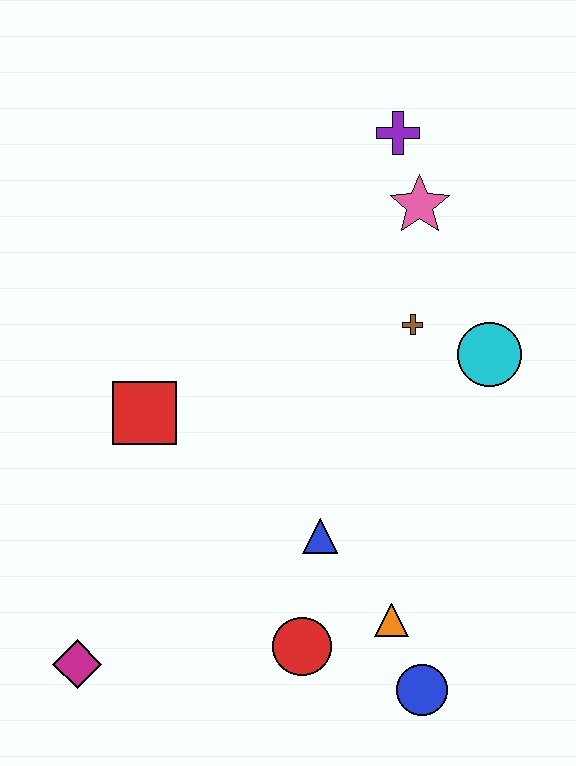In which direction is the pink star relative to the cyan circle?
The pink star is above the cyan circle.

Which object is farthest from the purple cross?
The magenta diamond is farthest from the purple cross.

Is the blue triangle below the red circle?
No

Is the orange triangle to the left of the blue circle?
Yes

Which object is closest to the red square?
The blue triangle is closest to the red square.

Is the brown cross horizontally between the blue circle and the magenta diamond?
Yes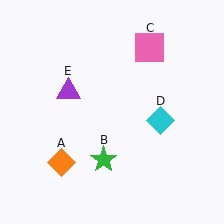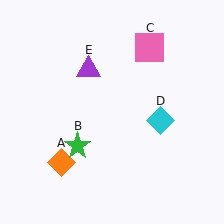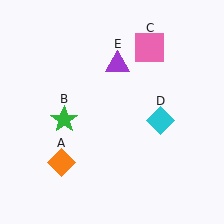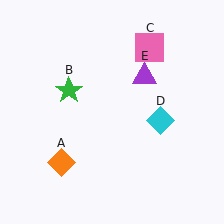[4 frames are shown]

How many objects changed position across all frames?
2 objects changed position: green star (object B), purple triangle (object E).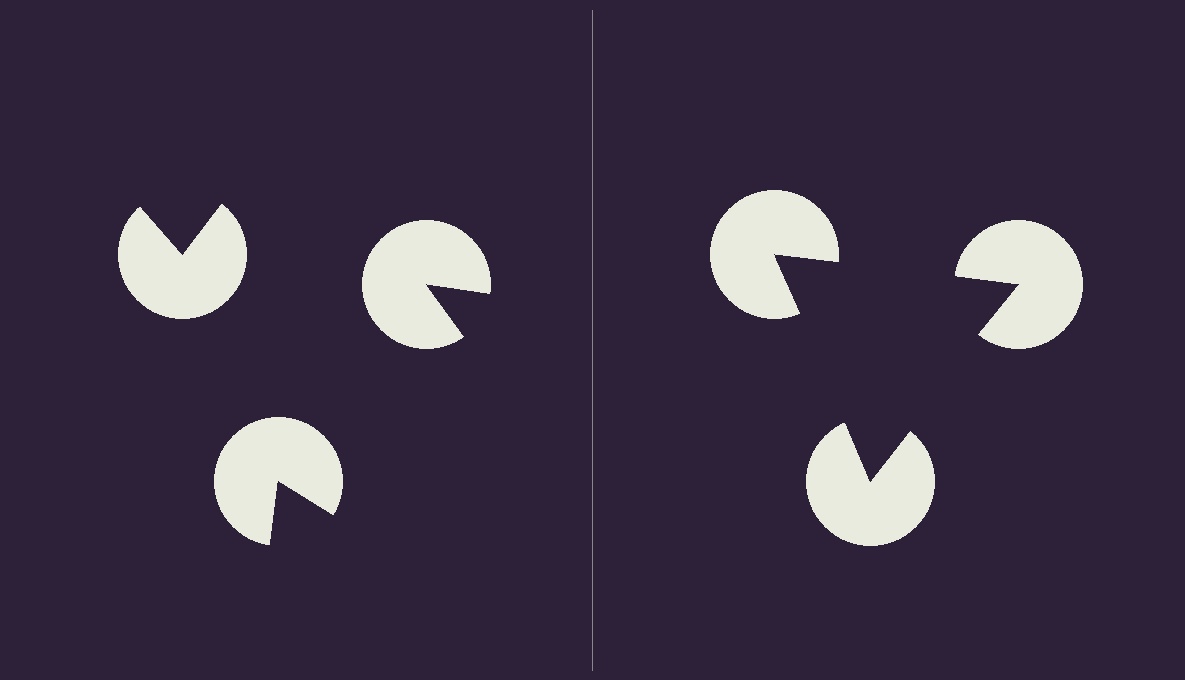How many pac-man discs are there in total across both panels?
6 — 3 on each side.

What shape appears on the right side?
An illusory triangle.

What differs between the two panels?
The pac-man discs are positioned identically on both sides; only the wedge orientations differ. On the right they align to a triangle; on the left they are misaligned.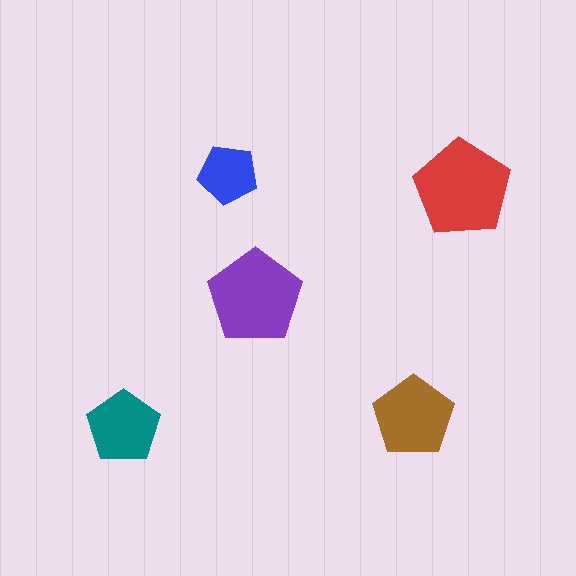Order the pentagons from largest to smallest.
the red one, the purple one, the brown one, the teal one, the blue one.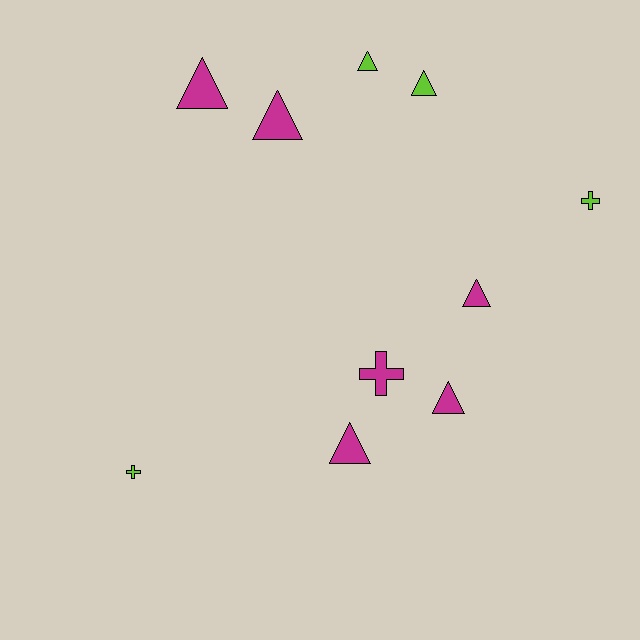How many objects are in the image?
There are 10 objects.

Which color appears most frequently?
Magenta, with 6 objects.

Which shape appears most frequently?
Triangle, with 7 objects.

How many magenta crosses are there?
There is 1 magenta cross.